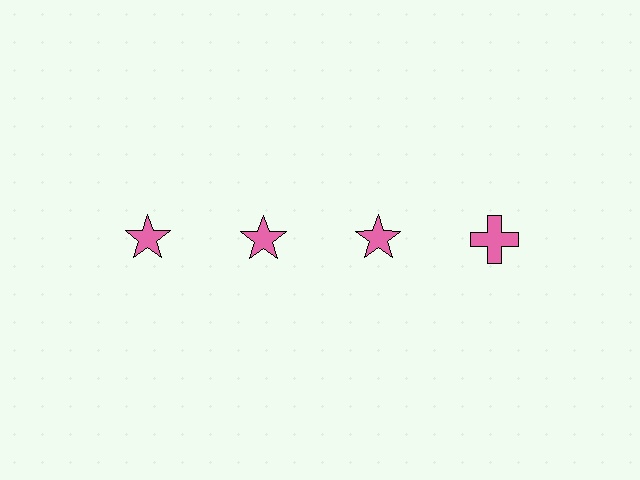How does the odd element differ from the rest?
It has a different shape: cross instead of star.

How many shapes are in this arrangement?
There are 4 shapes arranged in a grid pattern.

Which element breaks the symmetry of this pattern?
The pink cross in the top row, second from right column breaks the symmetry. All other shapes are pink stars.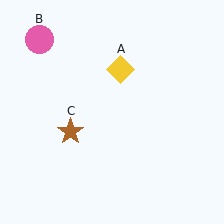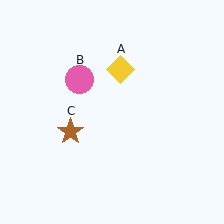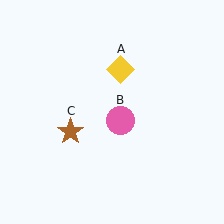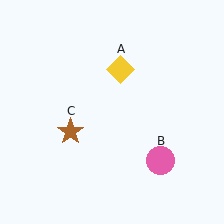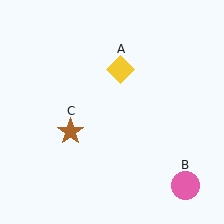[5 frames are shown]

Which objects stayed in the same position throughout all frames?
Yellow diamond (object A) and brown star (object C) remained stationary.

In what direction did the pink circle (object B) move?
The pink circle (object B) moved down and to the right.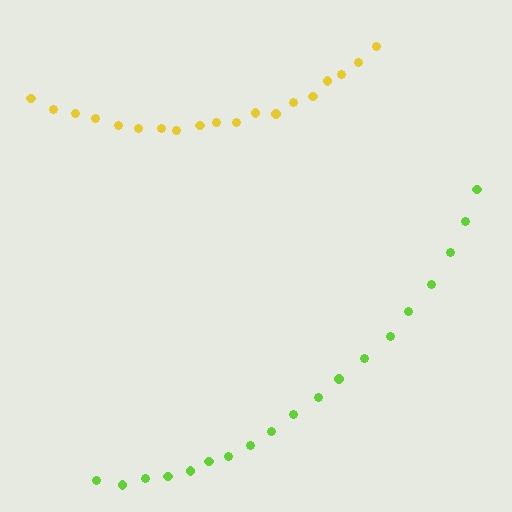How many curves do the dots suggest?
There are 2 distinct paths.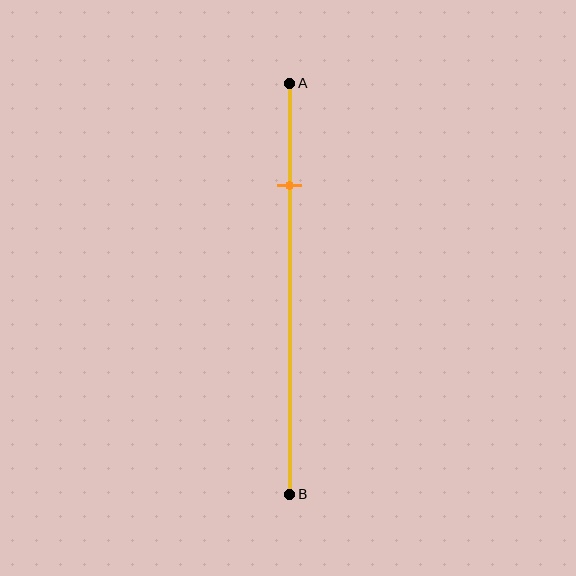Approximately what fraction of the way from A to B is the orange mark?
The orange mark is approximately 25% of the way from A to B.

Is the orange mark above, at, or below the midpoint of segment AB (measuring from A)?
The orange mark is above the midpoint of segment AB.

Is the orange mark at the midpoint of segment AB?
No, the mark is at about 25% from A, not at the 50% midpoint.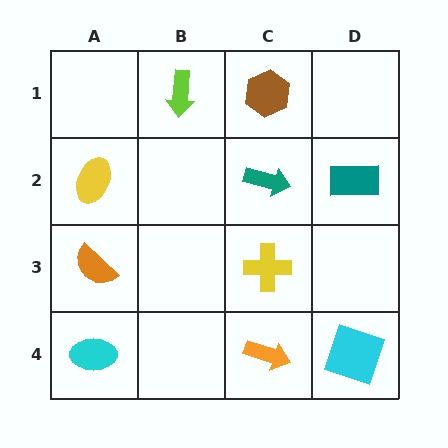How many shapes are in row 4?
3 shapes.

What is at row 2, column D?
A teal rectangle.